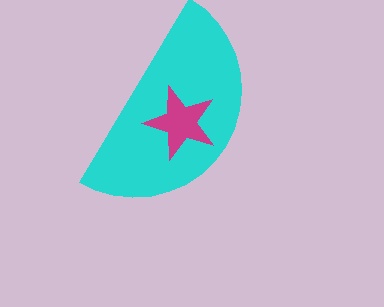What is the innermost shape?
The magenta star.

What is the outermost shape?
The cyan semicircle.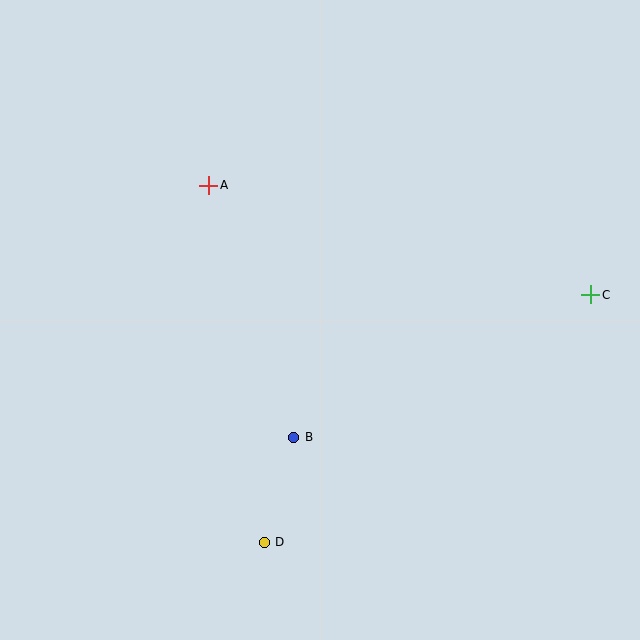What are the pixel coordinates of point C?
Point C is at (591, 295).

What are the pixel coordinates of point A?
Point A is at (209, 185).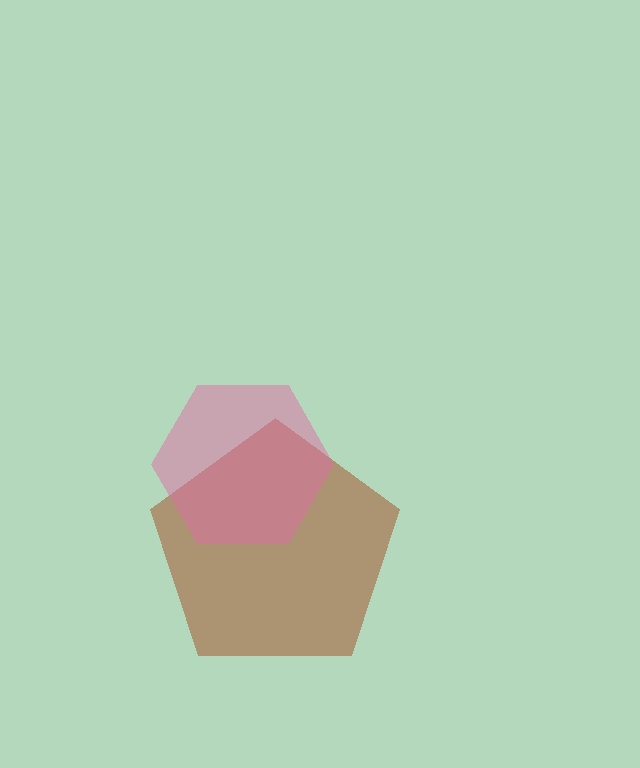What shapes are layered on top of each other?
The layered shapes are: a brown pentagon, a pink hexagon.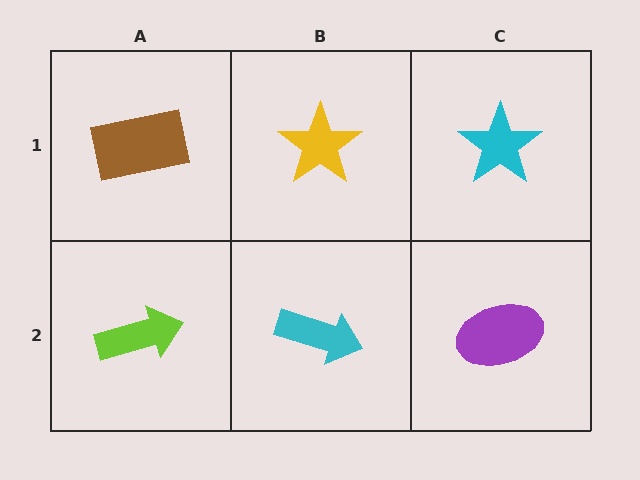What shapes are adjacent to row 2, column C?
A cyan star (row 1, column C), a cyan arrow (row 2, column B).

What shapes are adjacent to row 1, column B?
A cyan arrow (row 2, column B), a brown rectangle (row 1, column A), a cyan star (row 1, column C).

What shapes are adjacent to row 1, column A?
A lime arrow (row 2, column A), a yellow star (row 1, column B).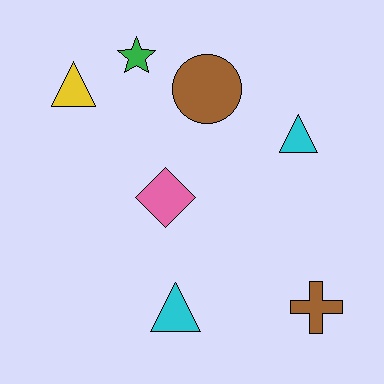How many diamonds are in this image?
There is 1 diamond.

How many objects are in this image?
There are 7 objects.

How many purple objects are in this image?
There are no purple objects.